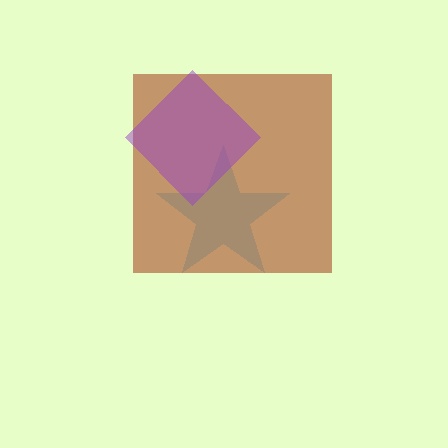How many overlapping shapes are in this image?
There are 3 overlapping shapes in the image.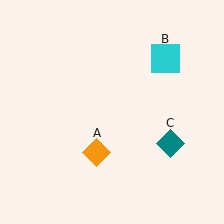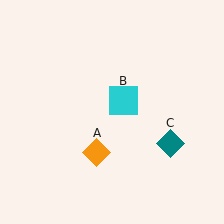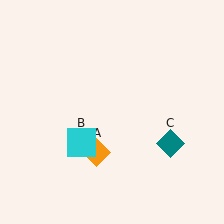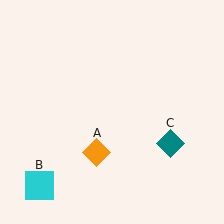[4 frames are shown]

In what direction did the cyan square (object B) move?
The cyan square (object B) moved down and to the left.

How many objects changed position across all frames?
1 object changed position: cyan square (object B).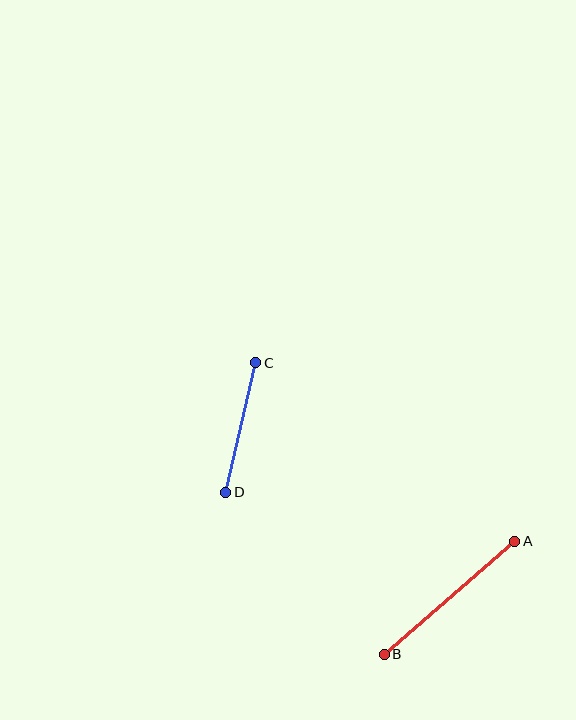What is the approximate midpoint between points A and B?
The midpoint is at approximately (449, 598) pixels.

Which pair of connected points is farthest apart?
Points A and B are farthest apart.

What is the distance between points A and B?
The distance is approximately 173 pixels.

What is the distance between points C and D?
The distance is approximately 133 pixels.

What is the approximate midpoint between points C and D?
The midpoint is at approximately (241, 428) pixels.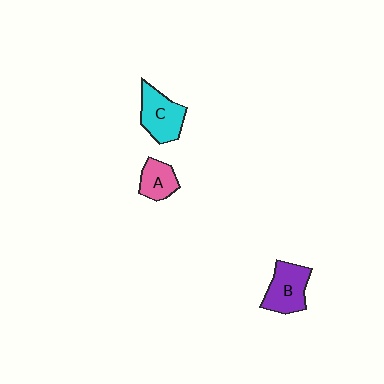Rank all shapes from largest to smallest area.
From largest to smallest: C (cyan), B (purple), A (pink).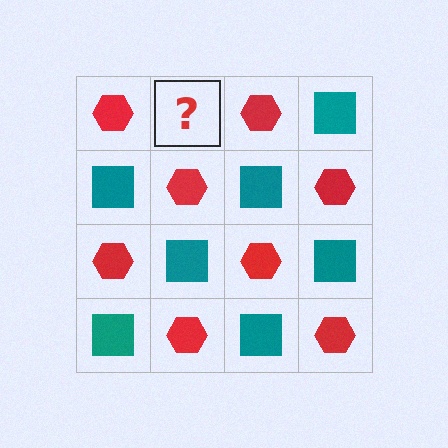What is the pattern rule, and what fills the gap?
The rule is that it alternates red hexagon and teal square in a checkerboard pattern. The gap should be filled with a teal square.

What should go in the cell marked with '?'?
The missing cell should contain a teal square.